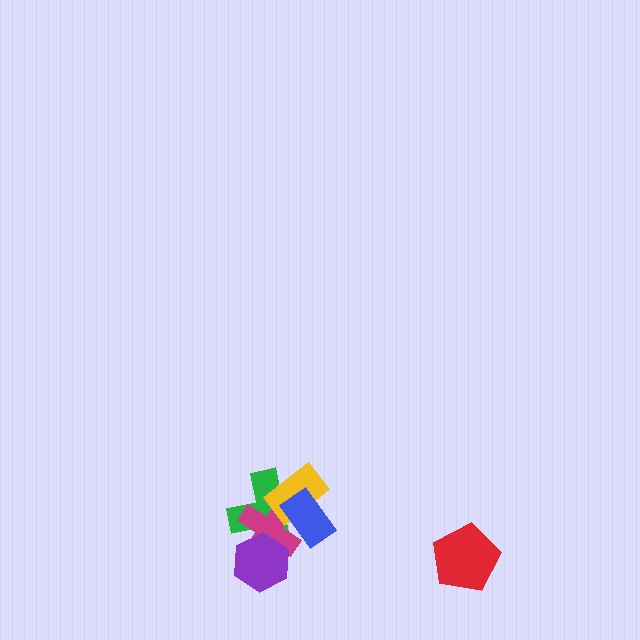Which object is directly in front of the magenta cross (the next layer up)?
The purple hexagon is directly in front of the magenta cross.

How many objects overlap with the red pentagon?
0 objects overlap with the red pentagon.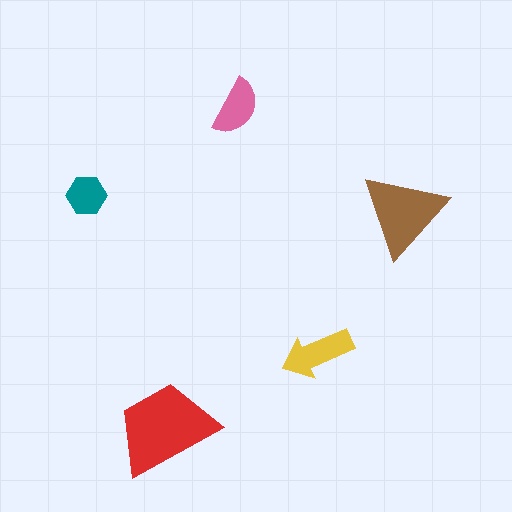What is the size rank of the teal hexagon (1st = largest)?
5th.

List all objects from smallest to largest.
The teal hexagon, the pink semicircle, the yellow arrow, the brown triangle, the red trapezoid.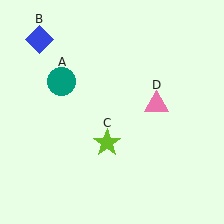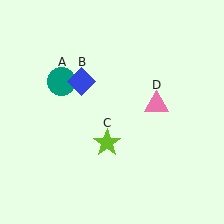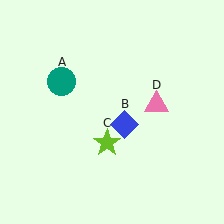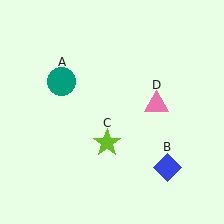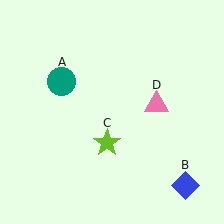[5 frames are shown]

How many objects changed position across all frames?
1 object changed position: blue diamond (object B).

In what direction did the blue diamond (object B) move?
The blue diamond (object B) moved down and to the right.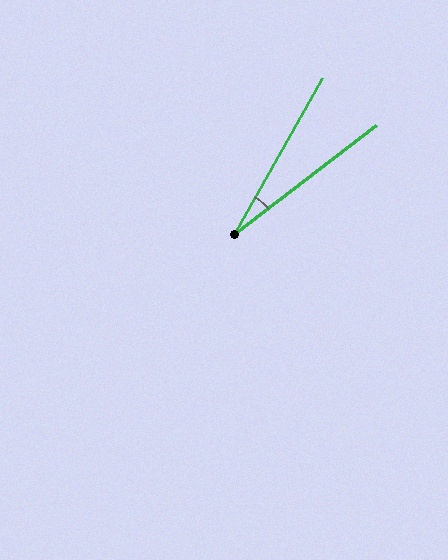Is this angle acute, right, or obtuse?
It is acute.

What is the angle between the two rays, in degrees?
Approximately 23 degrees.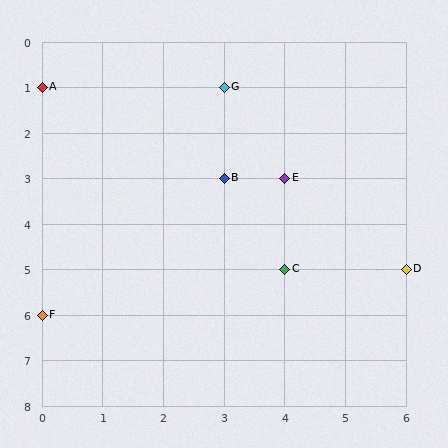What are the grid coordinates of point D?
Point D is at grid coordinates (6, 5).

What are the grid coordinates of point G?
Point G is at grid coordinates (3, 1).